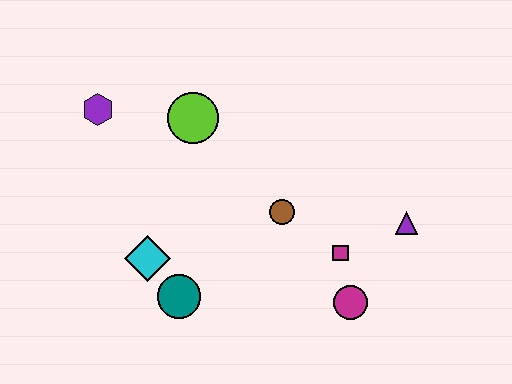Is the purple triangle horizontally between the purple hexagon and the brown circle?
No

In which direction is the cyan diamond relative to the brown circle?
The cyan diamond is to the left of the brown circle.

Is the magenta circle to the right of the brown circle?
Yes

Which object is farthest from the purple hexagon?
The purple triangle is farthest from the purple hexagon.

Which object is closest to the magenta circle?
The magenta square is closest to the magenta circle.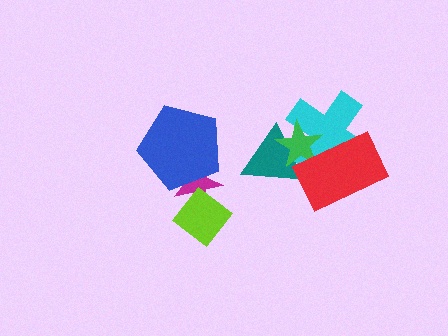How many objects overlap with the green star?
3 objects overlap with the green star.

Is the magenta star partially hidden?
Yes, it is partially covered by another shape.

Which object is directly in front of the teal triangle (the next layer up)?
The cyan cross is directly in front of the teal triangle.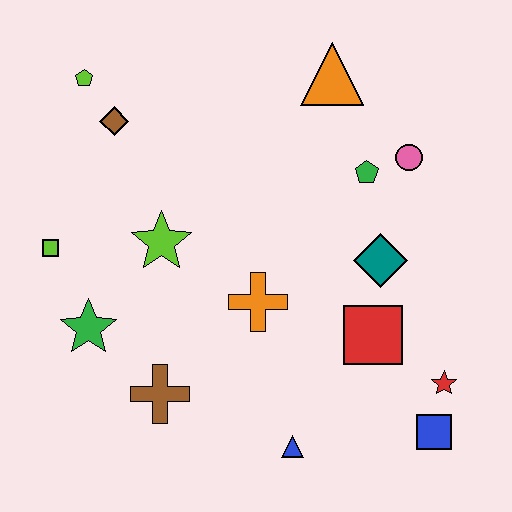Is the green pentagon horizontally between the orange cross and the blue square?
Yes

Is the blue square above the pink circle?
No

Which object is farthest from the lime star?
The blue square is farthest from the lime star.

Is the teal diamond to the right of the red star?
No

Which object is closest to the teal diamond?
The red square is closest to the teal diamond.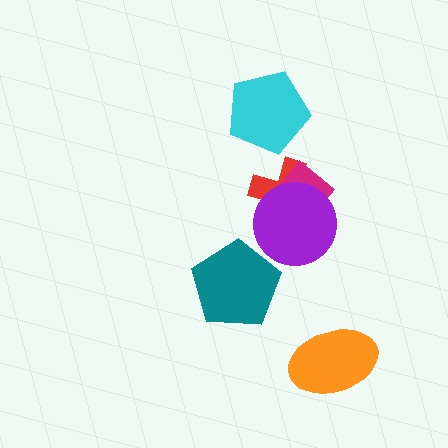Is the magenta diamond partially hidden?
Yes, it is partially covered by another shape.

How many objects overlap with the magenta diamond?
2 objects overlap with the magenta diamond.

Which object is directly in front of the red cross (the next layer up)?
The magenta diamond is directly in front of the red cross.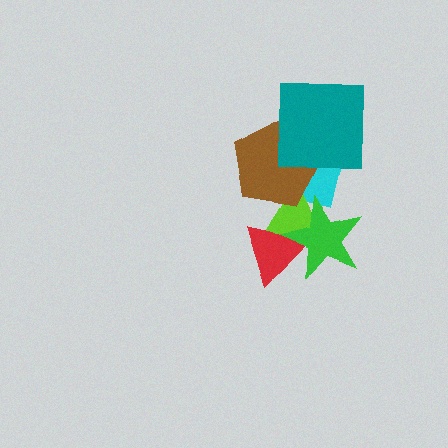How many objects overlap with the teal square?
2 objects overlap with the teal square.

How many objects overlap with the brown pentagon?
3 objects overlap with the brown pentagon.